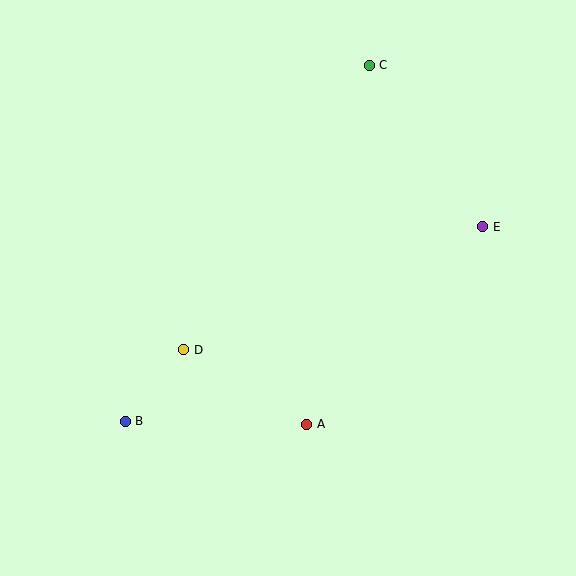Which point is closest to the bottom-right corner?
Point A is closest to the bottom-right corner.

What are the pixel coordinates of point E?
Point E is at (483, 227).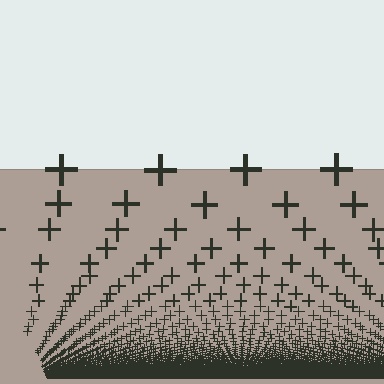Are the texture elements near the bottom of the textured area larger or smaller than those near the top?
Smaller. The gradient is inverted — elements near the bottom are smaller and denser.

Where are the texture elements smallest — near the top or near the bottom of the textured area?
Near the bottom.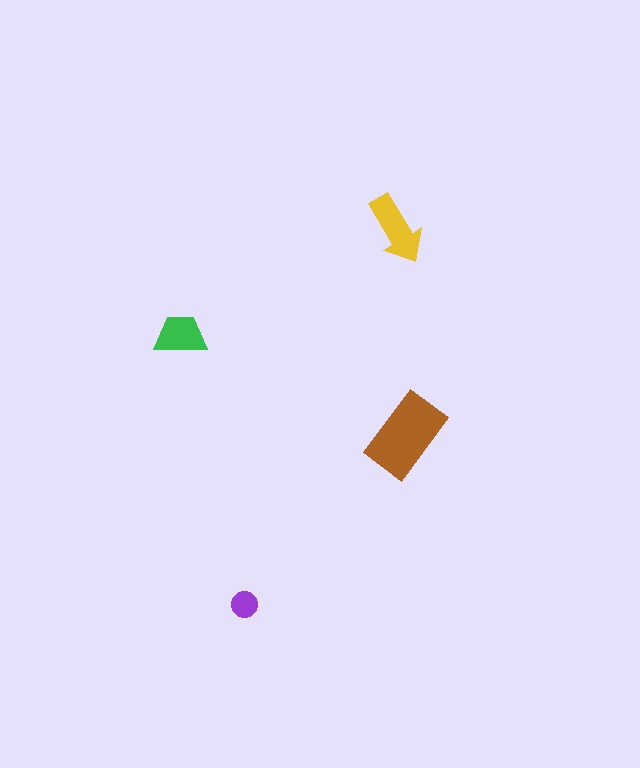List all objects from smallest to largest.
The purple circle, the green trapezoid, the yellow arrow, the brown rectangle.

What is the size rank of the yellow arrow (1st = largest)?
2nd.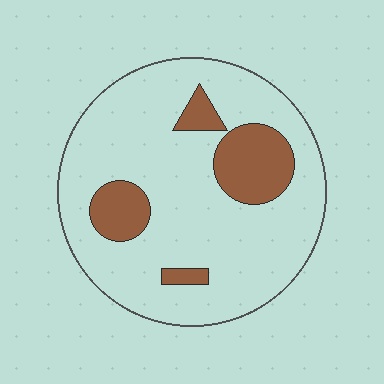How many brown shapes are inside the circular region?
4.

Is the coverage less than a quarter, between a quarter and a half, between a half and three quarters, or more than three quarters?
Less than a quarter.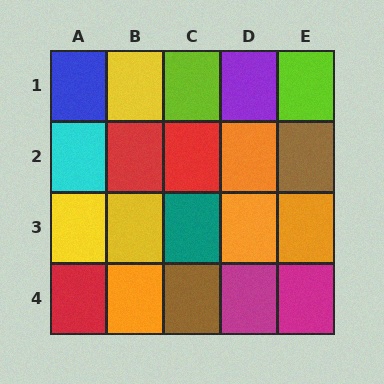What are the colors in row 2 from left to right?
Cyan, red, red, orange, brown.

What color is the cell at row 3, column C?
Teal.